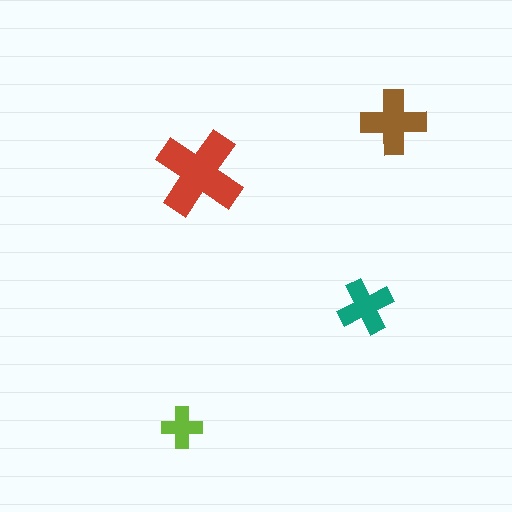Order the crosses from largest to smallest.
the red one, the brown one, the teal one, the lime one.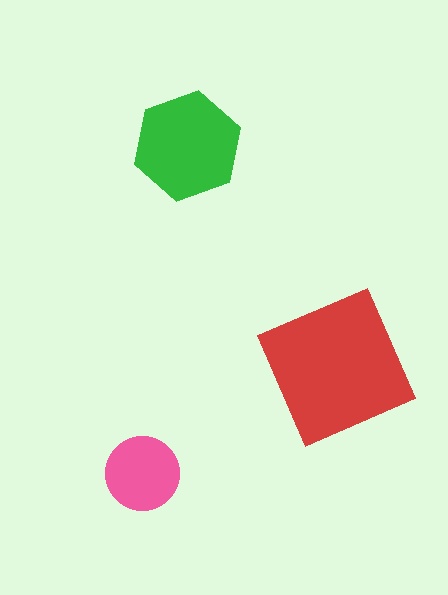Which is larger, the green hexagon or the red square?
The red square.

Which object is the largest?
The red square.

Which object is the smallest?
The pink circle.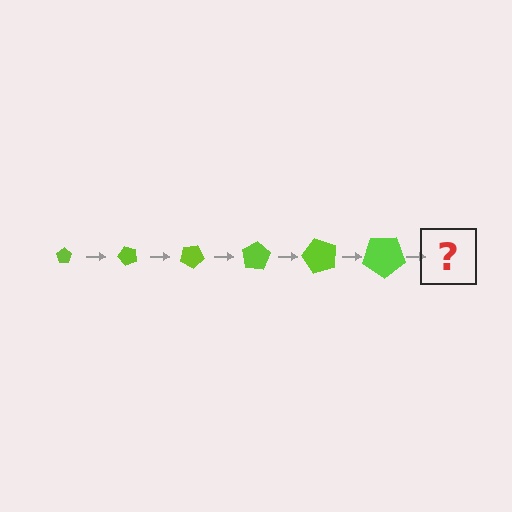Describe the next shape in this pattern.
It should be a pentagon, larger than the previous one and rotated 300 degrees from the start.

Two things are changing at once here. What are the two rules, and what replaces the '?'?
The two rules are that the pentagon grows larger each step and it rotates 50 degrees each step. The '?' should be a pentagon, larger than the previous one and rotated 300 degrees from the start.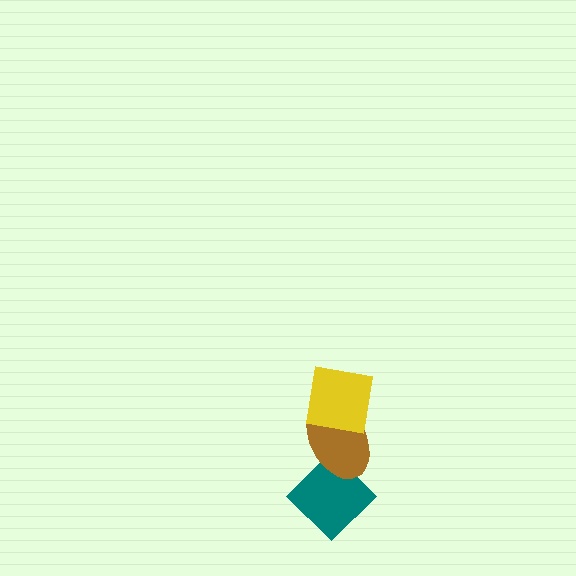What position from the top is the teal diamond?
The teal diamond is 3rd from the top.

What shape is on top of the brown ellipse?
The yellow square is on top of the brown ellipse.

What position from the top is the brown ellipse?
The brown ellipse is 2nd from the top.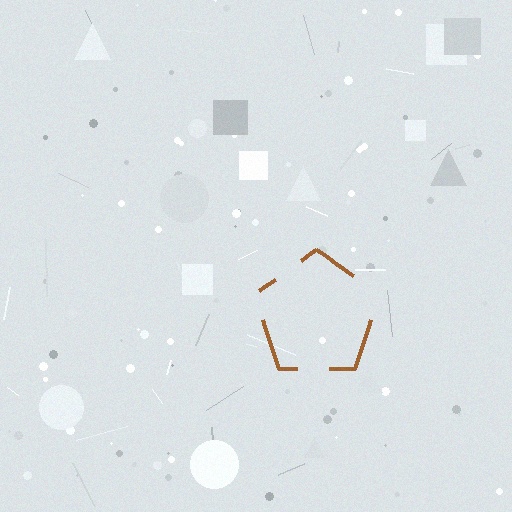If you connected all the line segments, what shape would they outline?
They would outline a pentagon.